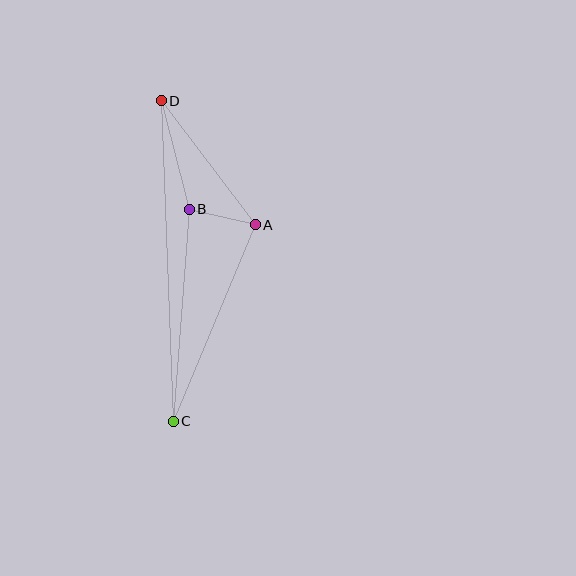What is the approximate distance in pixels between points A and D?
The distance between A and D is approximately 155 pixels.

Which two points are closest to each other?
Points A and B are closest to each other.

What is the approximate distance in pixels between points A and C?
The distance between A and C is approximately 213 pixels.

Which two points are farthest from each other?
Points C and D are farthest from each other.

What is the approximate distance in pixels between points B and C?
The distance between B and C is approximately 213 pixels.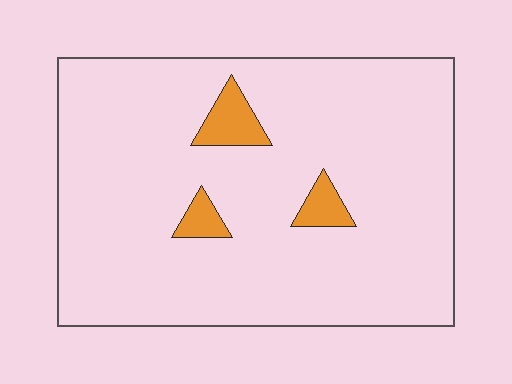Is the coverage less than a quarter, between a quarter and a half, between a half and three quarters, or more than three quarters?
Less than a quarter.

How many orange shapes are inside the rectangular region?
3.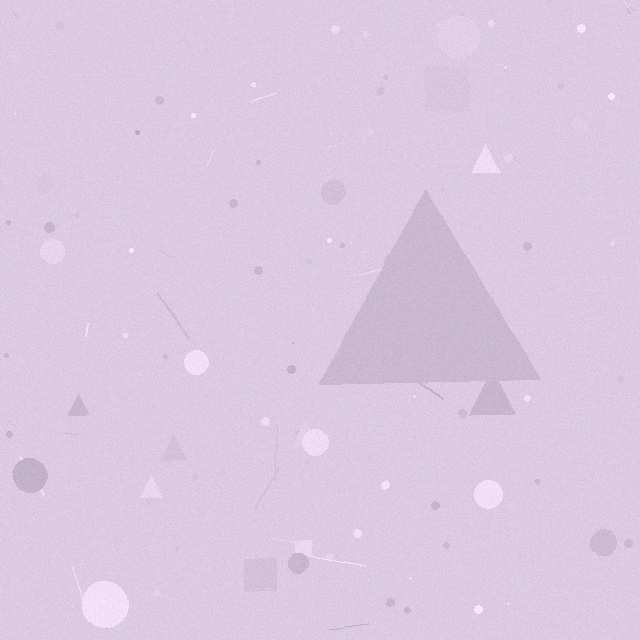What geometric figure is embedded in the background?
A triangle is embedded in the background.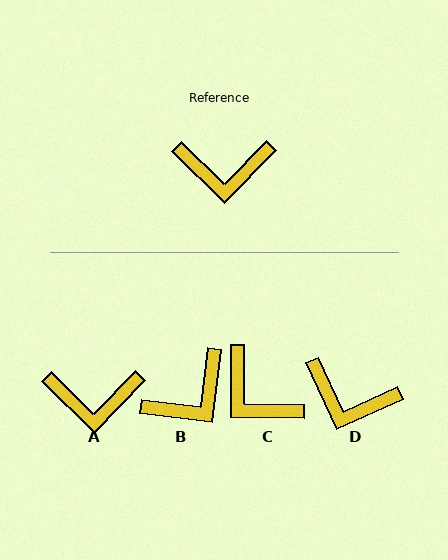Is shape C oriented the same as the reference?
No, it is off by about 46 degrees.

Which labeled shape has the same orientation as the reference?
A.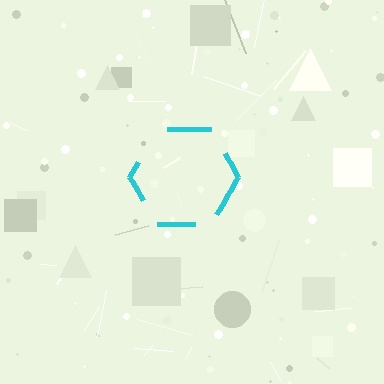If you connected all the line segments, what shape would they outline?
They would outline a hexagon.